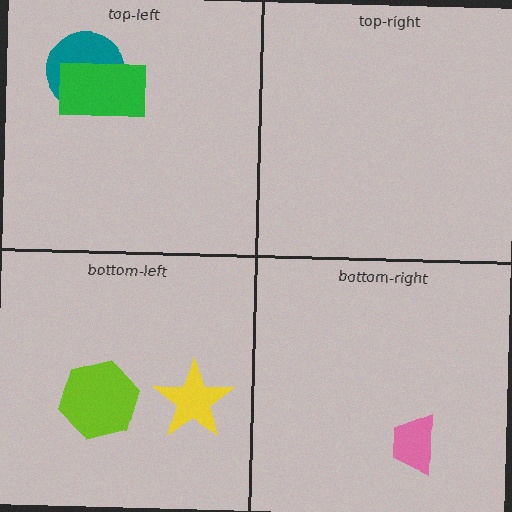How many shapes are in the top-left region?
2.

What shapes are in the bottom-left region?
The yellow star, the lime hexagon.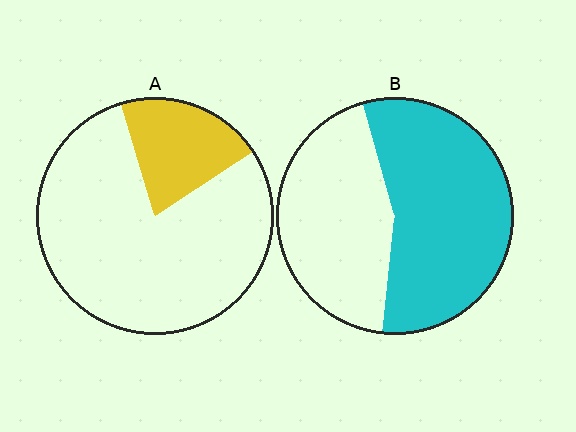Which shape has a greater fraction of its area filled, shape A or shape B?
Shape B.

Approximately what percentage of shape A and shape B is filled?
A is approximately 20% and B is approximately 55%.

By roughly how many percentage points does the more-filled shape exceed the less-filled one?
By roughly 35 percentage points (B over A).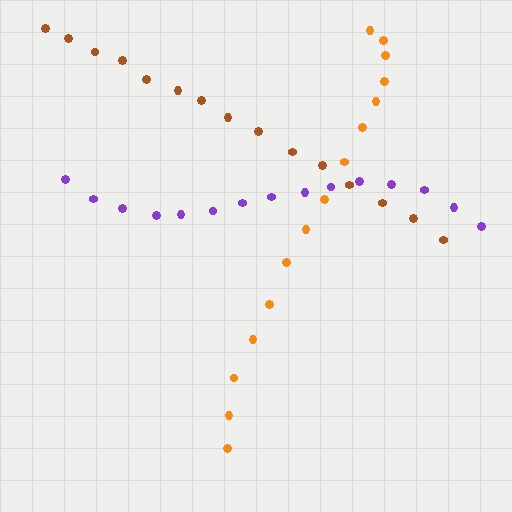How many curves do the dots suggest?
There are 3 distinct paths.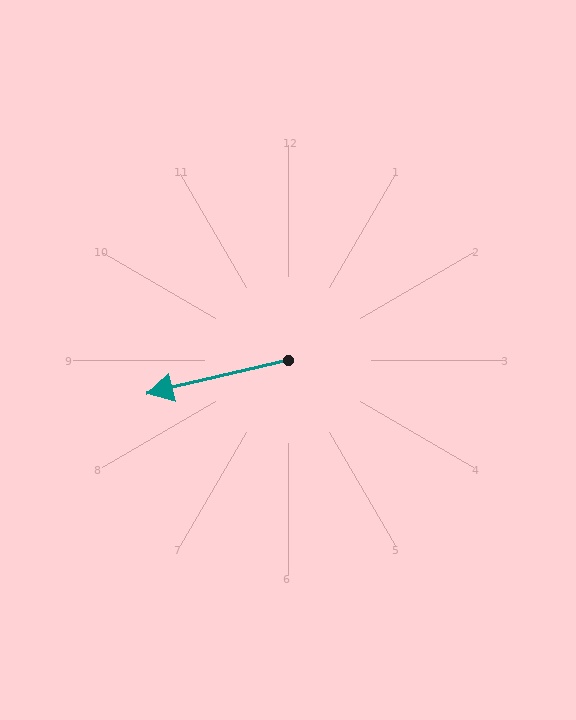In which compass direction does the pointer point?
West.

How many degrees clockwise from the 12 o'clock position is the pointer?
Approximately 257 degrees.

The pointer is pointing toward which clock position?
Roughly 9 o'clock.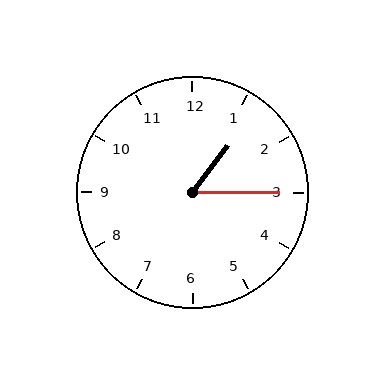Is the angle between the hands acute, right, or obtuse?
It is acute.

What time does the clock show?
1:15.